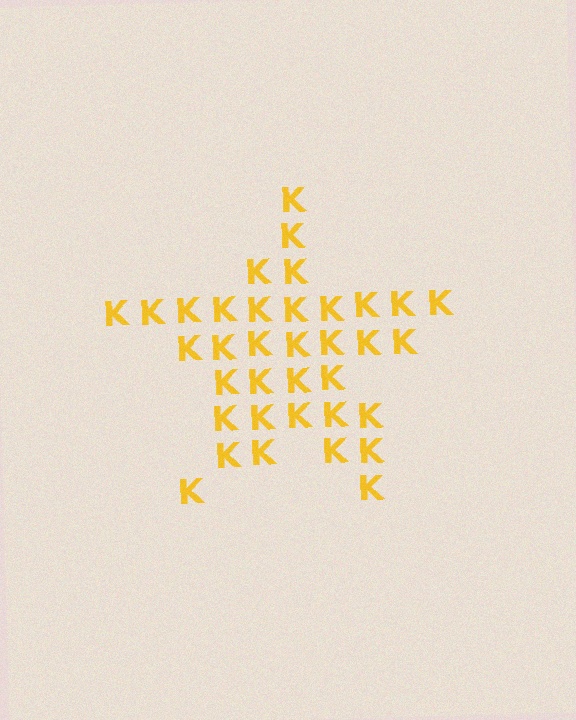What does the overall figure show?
The overall figure shows a star.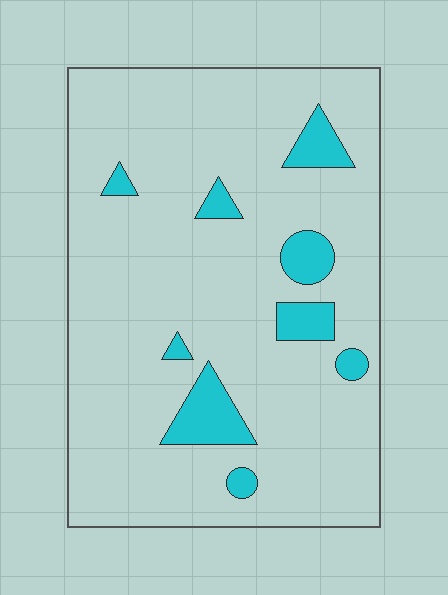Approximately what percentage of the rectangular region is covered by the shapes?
Approximately 10%.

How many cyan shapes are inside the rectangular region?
9.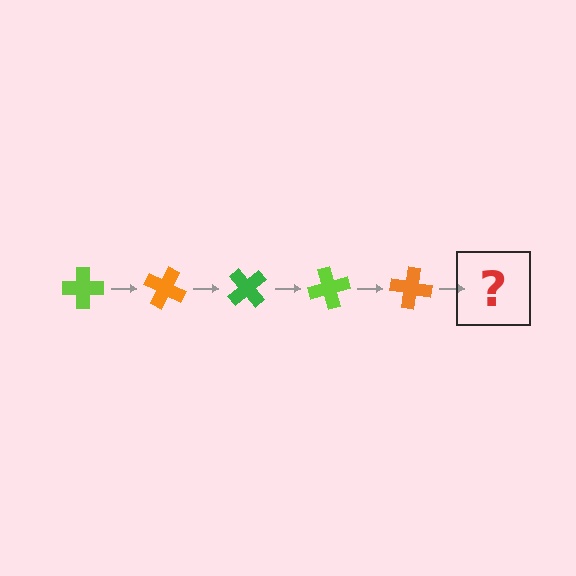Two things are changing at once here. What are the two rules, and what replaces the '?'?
The two rules are that it rotates 25 degrees each step and the color cycles through lime, orange, and green. The '?' should be a green cross, rotated 125 degrees from the start.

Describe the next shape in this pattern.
It should be a green cross, rotated 125 degrees from the start.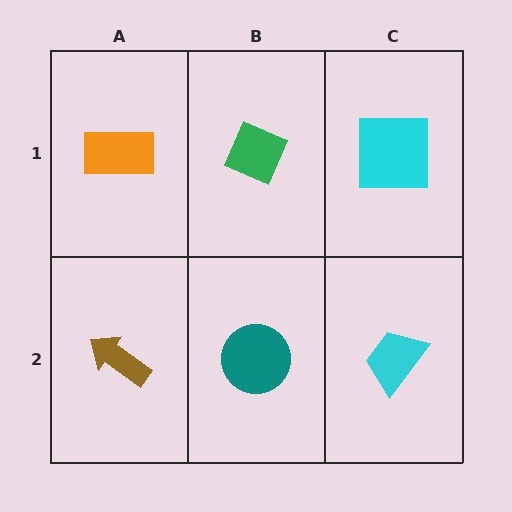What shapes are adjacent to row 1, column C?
A cyan trapezoid (row 2, column C), a green diamond (row 1, column B).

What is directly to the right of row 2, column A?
A teal circle.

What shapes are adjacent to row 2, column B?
A green diamond (row 1, column B), a brown arrow (row 2, column A), a cyan trapezoid (row 2, column C).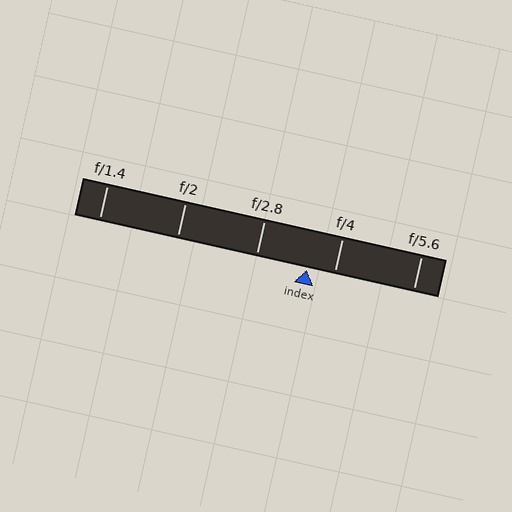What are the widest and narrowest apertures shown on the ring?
The widest aperture shown is f/1.4 and the narrowest is f/5.6.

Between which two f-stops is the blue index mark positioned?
The index mark is between f/2.8 and f/4.